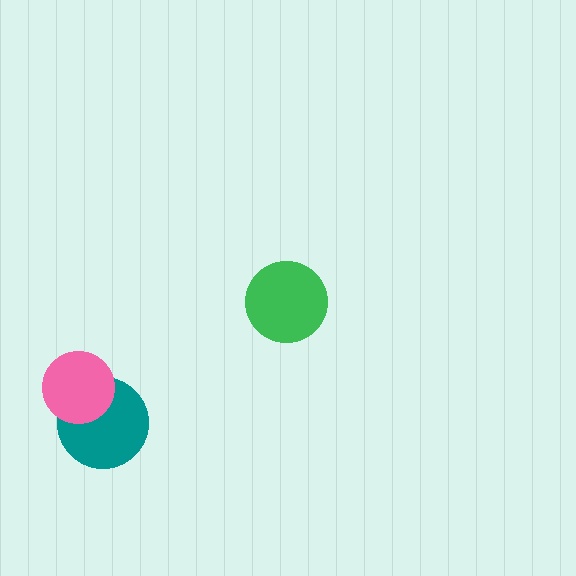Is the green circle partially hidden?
No, no other shape covers it.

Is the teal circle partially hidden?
Yes, it is partially covered by another shape.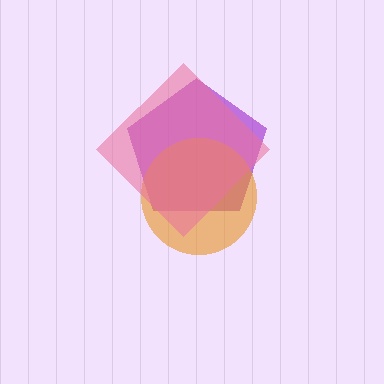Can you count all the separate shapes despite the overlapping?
Yes, there are 3 separate shapes.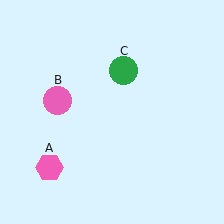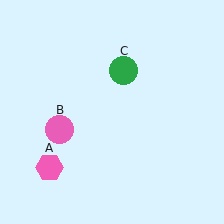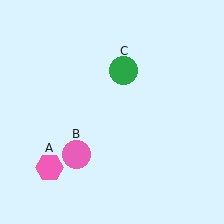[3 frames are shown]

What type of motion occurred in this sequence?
The pink circle (object B) rotated counterclockwise around the center of the scene.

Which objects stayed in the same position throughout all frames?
Pink hexagon (object A) and green circle (object C) remained stationary.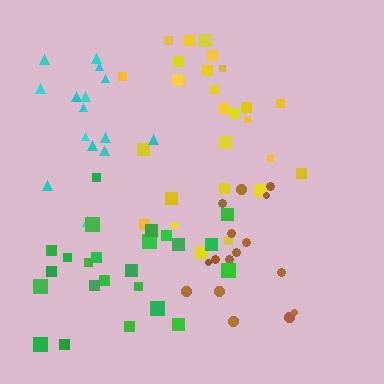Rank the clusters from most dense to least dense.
brown, green, cyan, yellow.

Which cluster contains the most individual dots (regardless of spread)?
Yellow (28).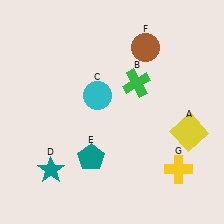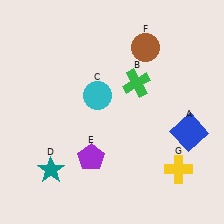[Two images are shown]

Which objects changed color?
A changed from yellow to blue. E changed from teal to purple.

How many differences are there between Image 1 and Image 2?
There are 2 differences between the two images.